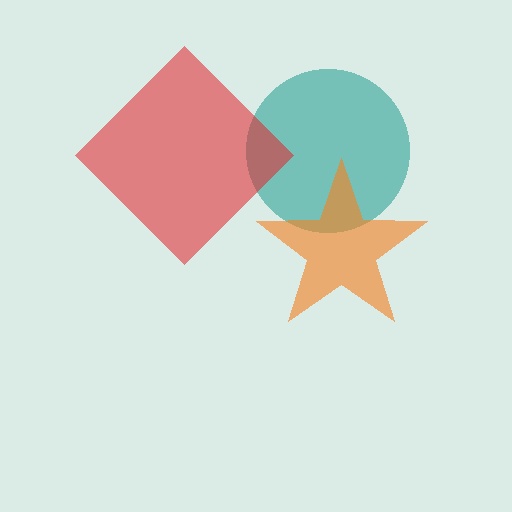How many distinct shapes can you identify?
There are 3 distinct shapes: a teal circle, an orange star, a red diamond.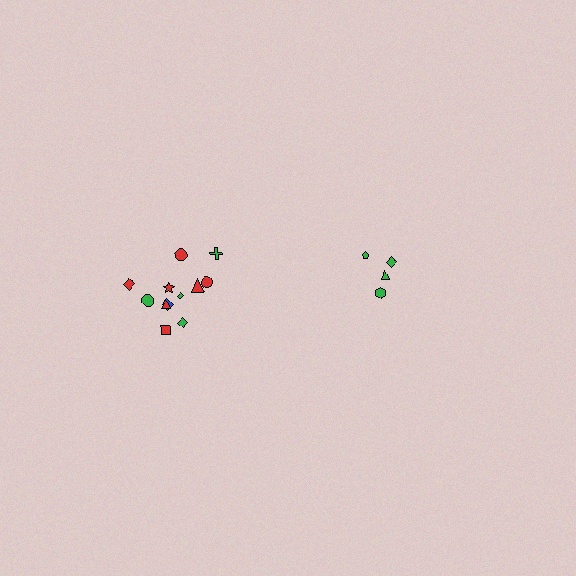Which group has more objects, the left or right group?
The left group.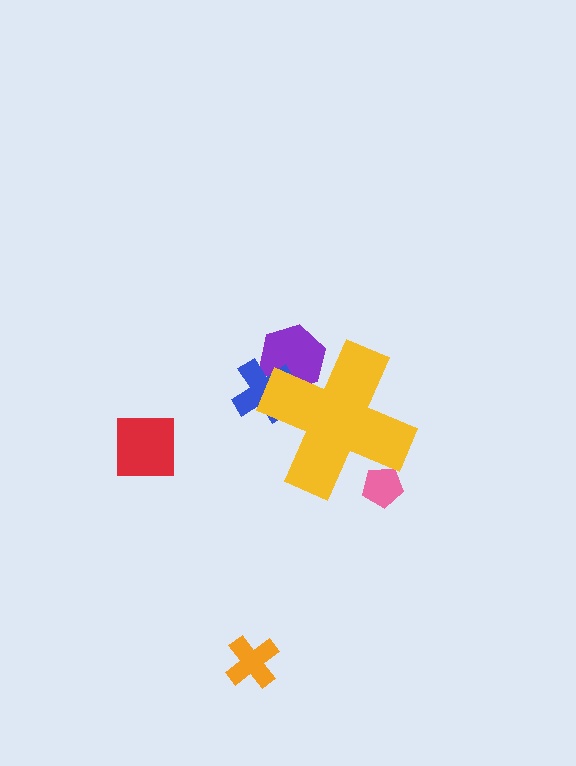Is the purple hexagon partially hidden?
Yes, the purple hexagon is partially hidden behind the yellow cross.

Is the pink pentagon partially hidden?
Yes, the pink pentagon is partially hidden behind the yellow cross.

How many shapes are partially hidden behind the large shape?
3 shapes are partially hidden.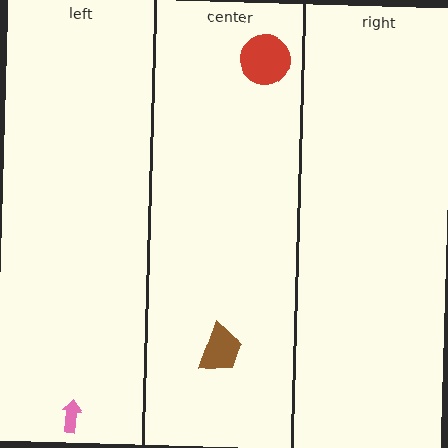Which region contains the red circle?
The center region.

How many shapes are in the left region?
1.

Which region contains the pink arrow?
The left region.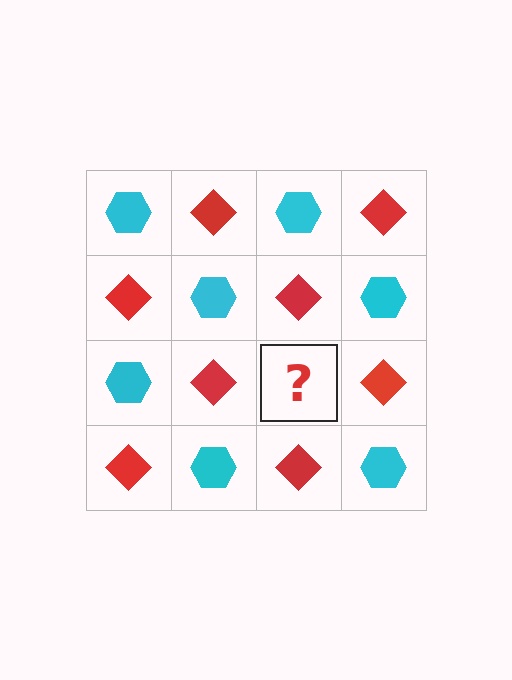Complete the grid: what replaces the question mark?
The question mark should be replaced with a cyan hexagon.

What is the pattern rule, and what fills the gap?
The rule is that it alternates cyan hexagon and red diamond in a checkerboard pattern. The gap should be filled with a cyan hexagon.